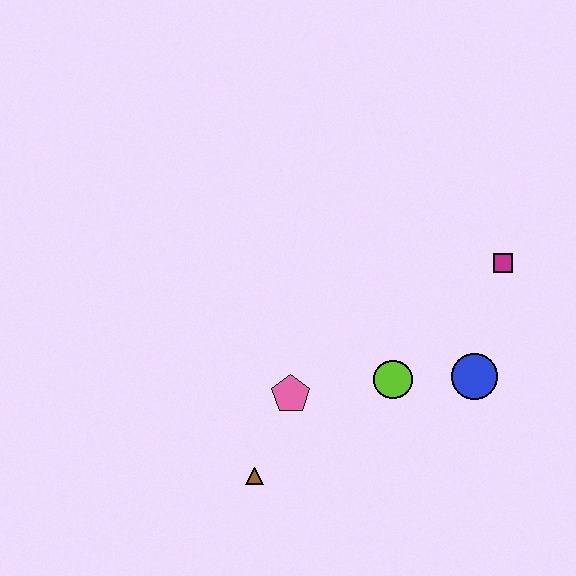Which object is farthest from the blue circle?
The brown triangle is farthest from the blue circle.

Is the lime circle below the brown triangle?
No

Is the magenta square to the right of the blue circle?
Yes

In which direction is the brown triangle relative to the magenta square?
The brown triangle is to the left of the magenta square.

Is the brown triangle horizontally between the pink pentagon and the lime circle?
No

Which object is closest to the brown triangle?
The pink pentagon is closest to the brown triangle.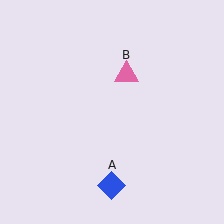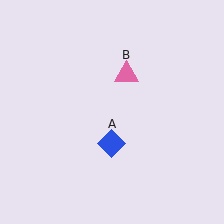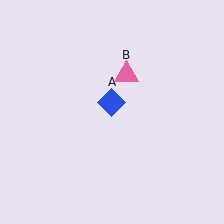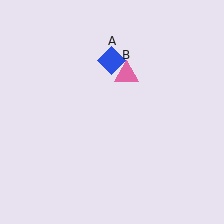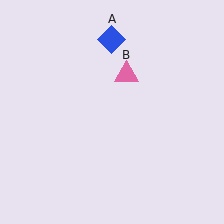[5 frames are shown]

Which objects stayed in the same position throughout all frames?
Pink triangle (object B) remained stationary.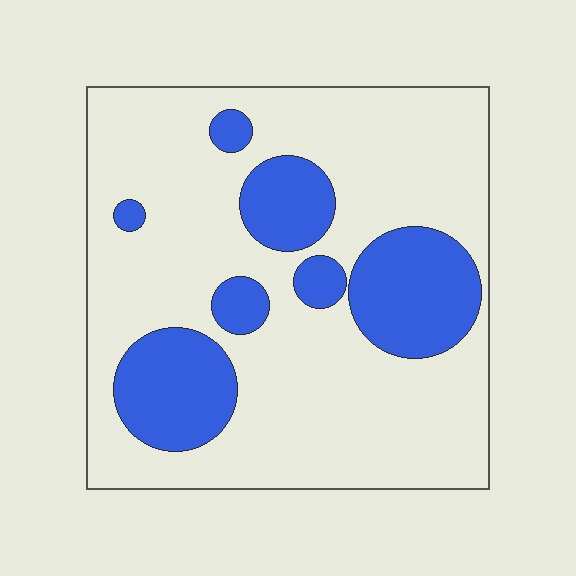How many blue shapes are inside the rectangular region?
7.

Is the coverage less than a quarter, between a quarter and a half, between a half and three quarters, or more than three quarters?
Between a quarter and a half.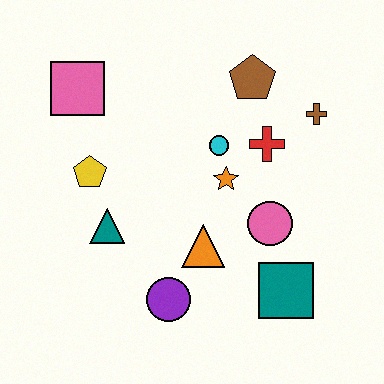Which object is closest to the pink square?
The yellow pentagon is closest to the pink square.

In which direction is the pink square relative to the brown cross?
The pink square is to the left of the brown cross.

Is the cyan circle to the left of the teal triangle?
No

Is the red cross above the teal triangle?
Yes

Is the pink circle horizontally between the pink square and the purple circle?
No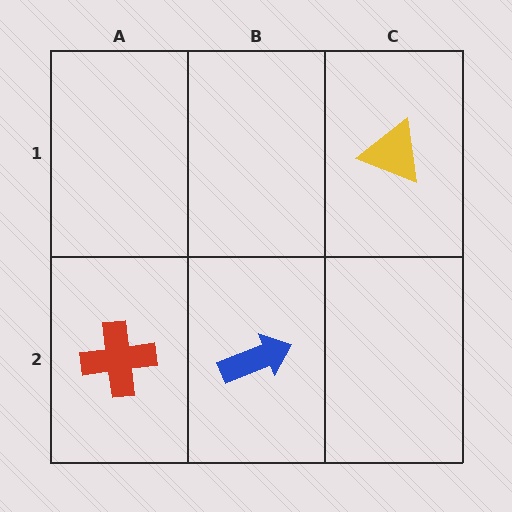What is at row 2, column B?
A blue arrow.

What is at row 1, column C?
A yellow triangle.